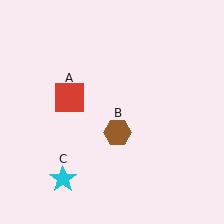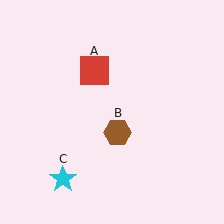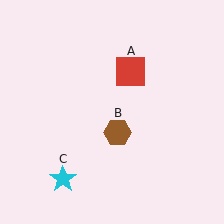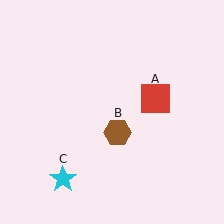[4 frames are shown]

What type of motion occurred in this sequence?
The red square (object A) rotated clockwise around the center of the scene.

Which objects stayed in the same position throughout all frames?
Brown hexagon (object B) and cyan star (object C) remained stationary.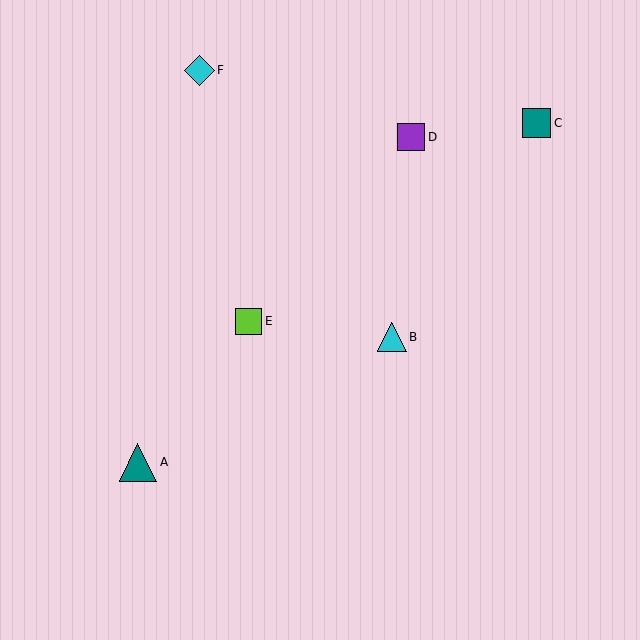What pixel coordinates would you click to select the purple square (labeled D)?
Click at (411, 137) to select the purple square D.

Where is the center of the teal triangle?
The center of the teal triangle is at (138, 462).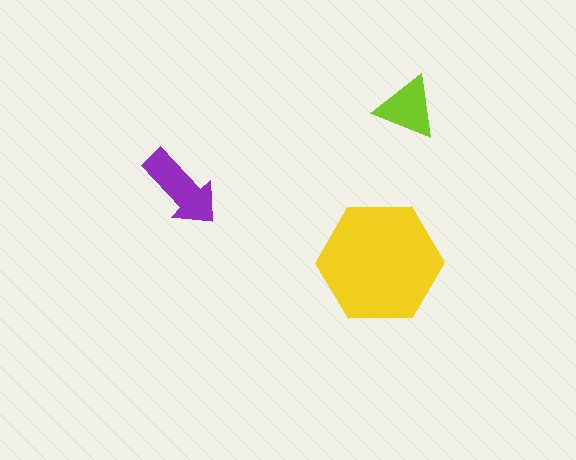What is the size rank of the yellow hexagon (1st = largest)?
1st.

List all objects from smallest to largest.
The lime triangle, the purple arrow, the yellow hexagon.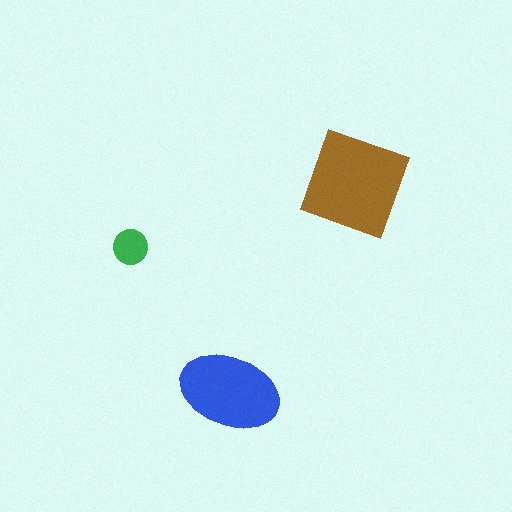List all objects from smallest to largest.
The green circle, the blue ellipse, the brown square.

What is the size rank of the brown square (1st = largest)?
1st.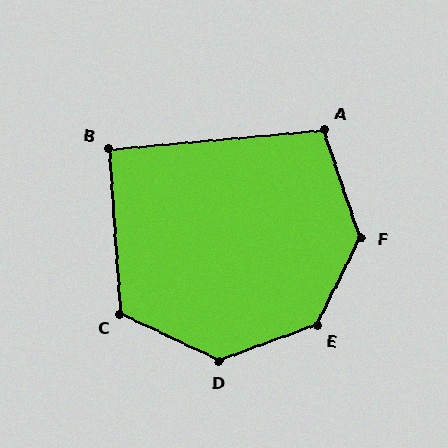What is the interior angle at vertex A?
Approximately 103 degrees (obtuse).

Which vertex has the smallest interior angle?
B, at approximately 91 degrees.